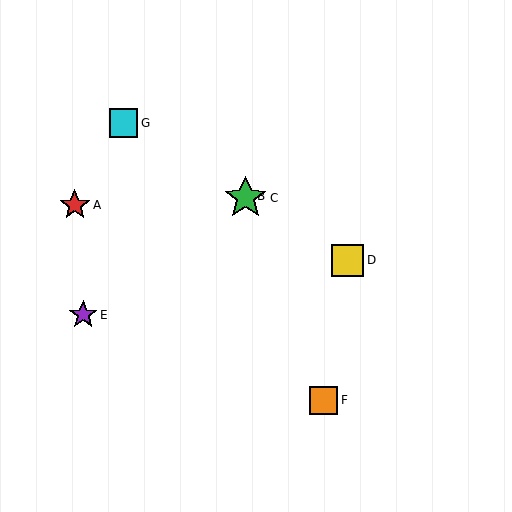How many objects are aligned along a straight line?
4 objects (B, C, D, G) are aligned along a straight line.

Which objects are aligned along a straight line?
Objects B, C, D, G are aligned along a straight line.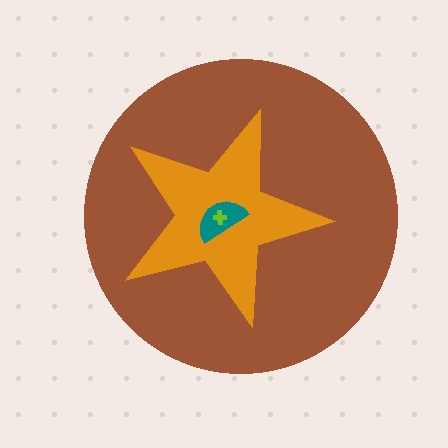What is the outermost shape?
The brown circle.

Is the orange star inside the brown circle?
Yes.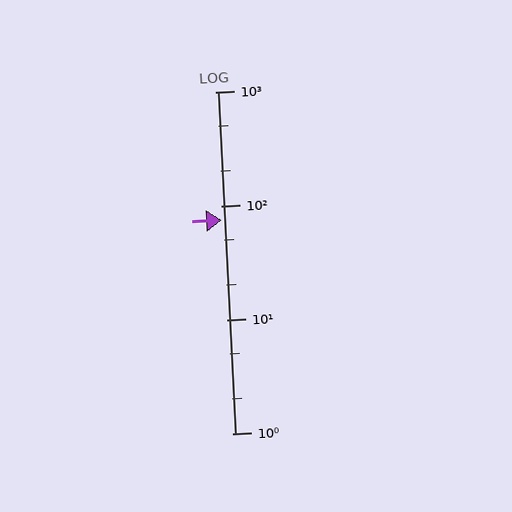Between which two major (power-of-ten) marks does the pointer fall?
The pointer is between 10 and 100.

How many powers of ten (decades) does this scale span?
The scale spans 3 decades, from 1 to 1000.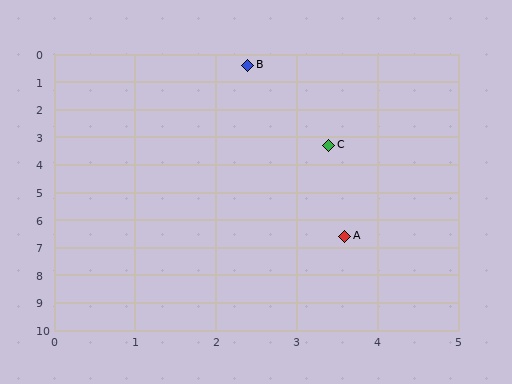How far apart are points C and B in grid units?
Points C and B are about 3.1 grid units apart.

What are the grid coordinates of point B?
Point B is at approximately (2.4, 0.4).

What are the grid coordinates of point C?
Point C is at approximately (3.4, 3.3).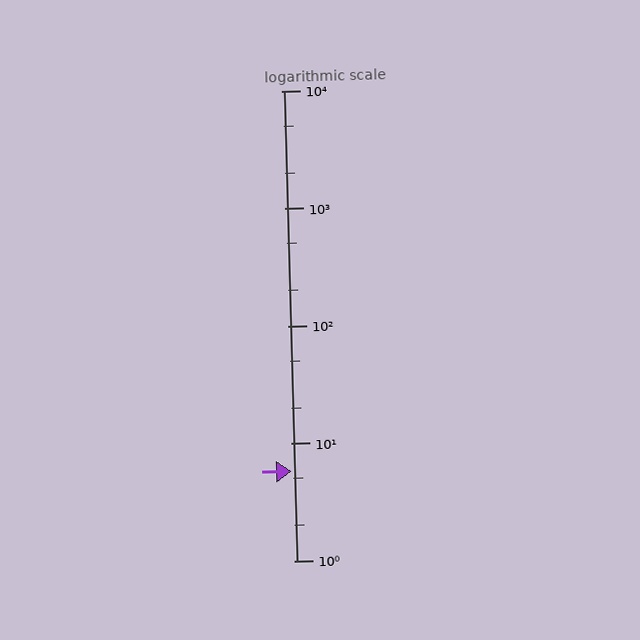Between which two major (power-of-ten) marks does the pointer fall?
The pointer is between 1 and 10.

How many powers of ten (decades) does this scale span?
The scale spans 4 decades, from 1 to 10000.